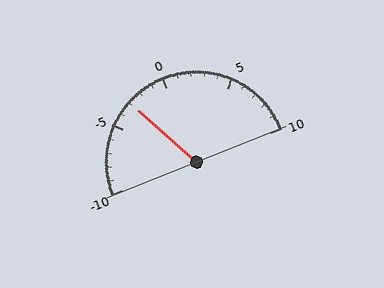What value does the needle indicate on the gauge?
The needle indicates approximately -3.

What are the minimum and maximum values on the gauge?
The gauge ranges from -10 to 10.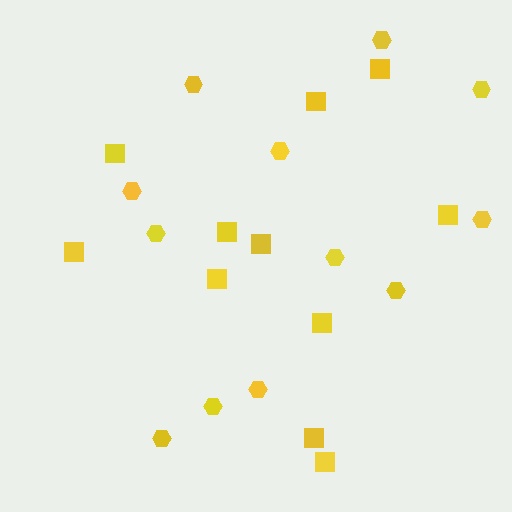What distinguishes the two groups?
There are 2 groups: one group of squares (11) and one group of hexagons (12).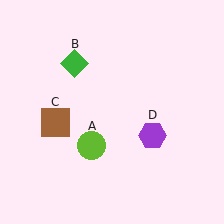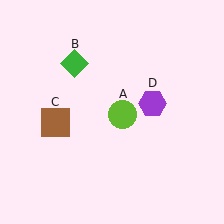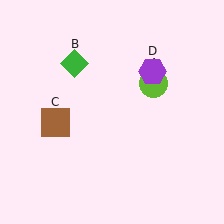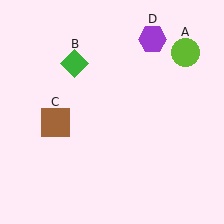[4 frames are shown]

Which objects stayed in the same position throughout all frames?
Green diamond (object B) and brown square (object C) remained stationary.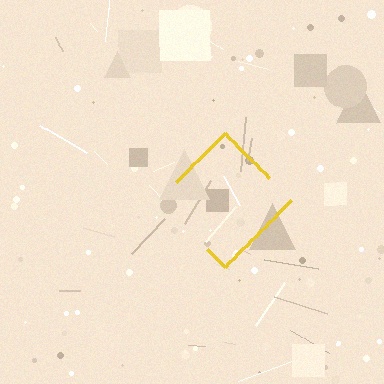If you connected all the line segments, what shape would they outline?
They would outline a diamond.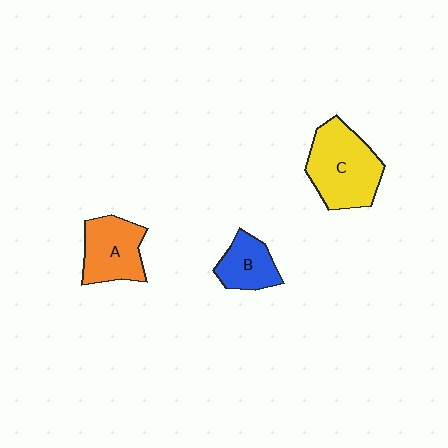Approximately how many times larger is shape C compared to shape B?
Approximately 1.9 times.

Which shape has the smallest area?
Shape B (blue).